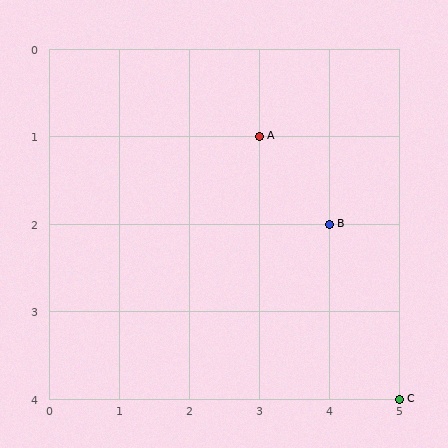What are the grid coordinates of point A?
Point A is at grid coordinates (3, 1).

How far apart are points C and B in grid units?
Points C and B are 1 column and 2 rows apart (about 2.2 grid units diagonally).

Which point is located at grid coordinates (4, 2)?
Point B is at (4, 2).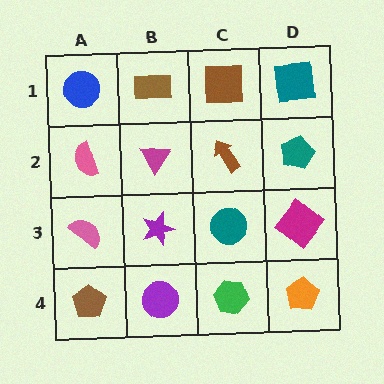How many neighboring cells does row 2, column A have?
3.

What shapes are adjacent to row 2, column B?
A brown rectangle (row 1, column B), a purple star (row 3, column B), a pink semicircle (row 2, column A), a brown arrow (row 2, column C).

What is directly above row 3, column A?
A pink semicircle.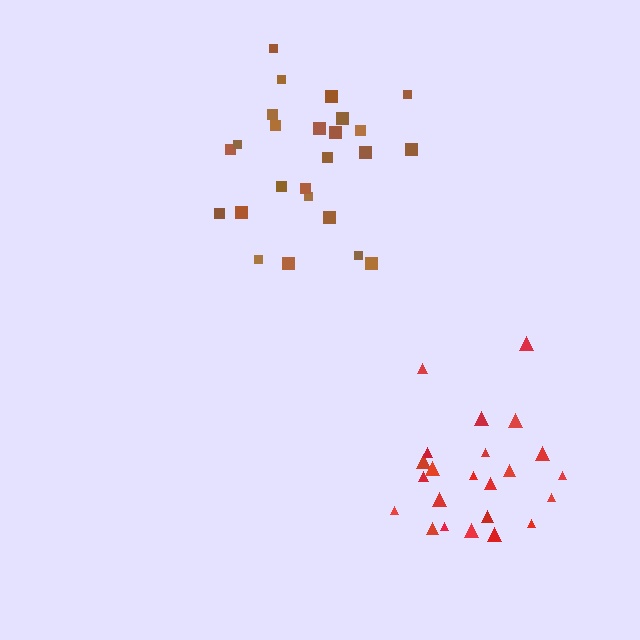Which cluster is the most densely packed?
Red.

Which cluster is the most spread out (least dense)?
Brown.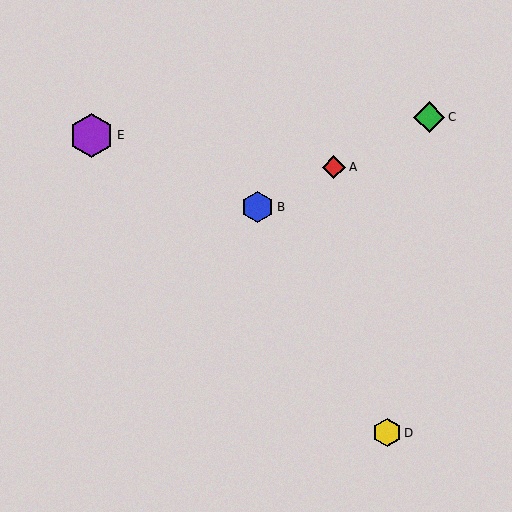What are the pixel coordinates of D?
Object D is at (387, 433).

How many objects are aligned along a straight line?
3 objects (A, B, C) are aligned along a straight line.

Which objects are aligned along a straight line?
Objects A, B, C are aligned along a straight line.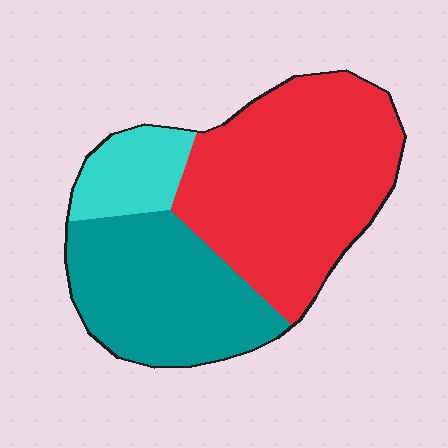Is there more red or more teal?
Red.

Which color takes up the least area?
Cyan, at roughly 15%.